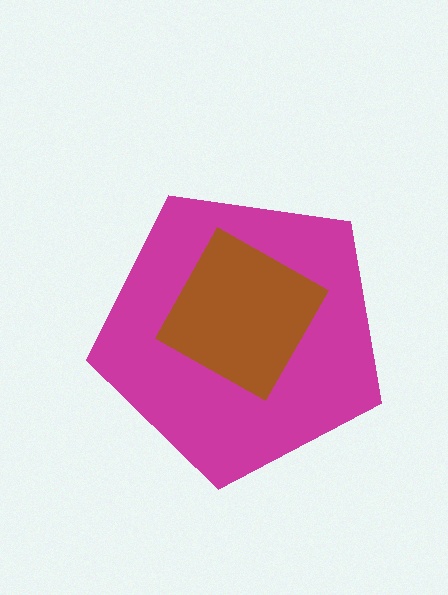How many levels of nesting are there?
2.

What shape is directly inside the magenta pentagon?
The brown diamond.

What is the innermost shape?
The brown diamond.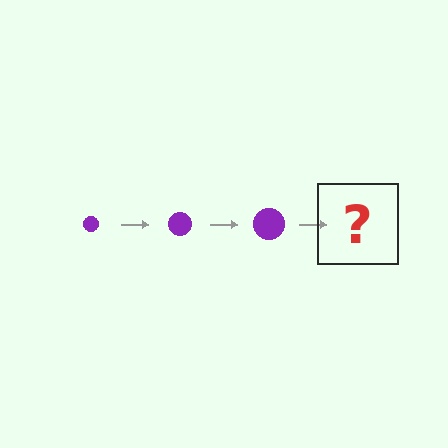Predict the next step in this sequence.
The next step is a purple circle, larger than the previous one.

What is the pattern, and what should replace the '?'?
The pattern is that the circle gets progressively larger each step. The '?' should be a purple circle, larger than the previous one.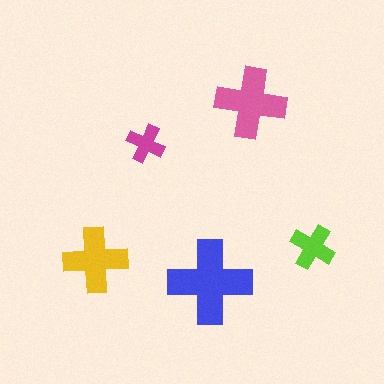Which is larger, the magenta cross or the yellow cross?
The yellow one.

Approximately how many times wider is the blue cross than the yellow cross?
About 1.5 times wider.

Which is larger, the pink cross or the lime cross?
The pink one.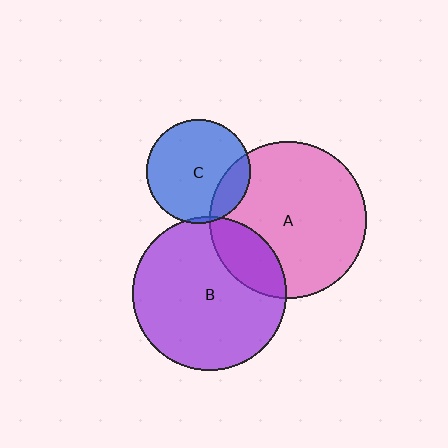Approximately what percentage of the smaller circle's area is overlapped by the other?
Approximately 5%.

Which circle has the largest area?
Circle A (pink).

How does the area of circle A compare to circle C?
Approximately 2.3 times.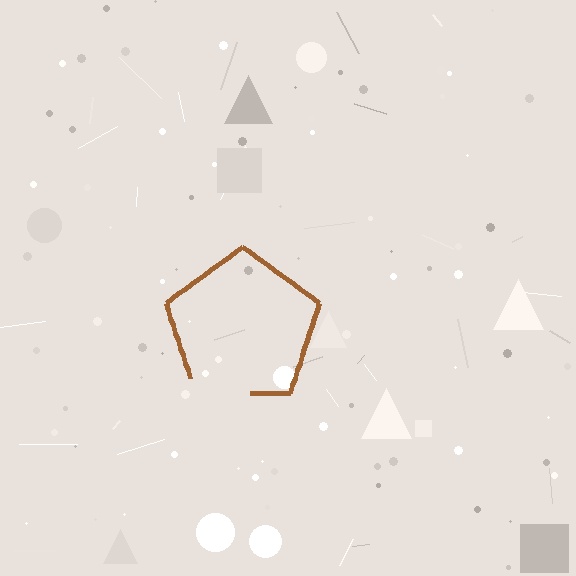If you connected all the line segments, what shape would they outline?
They would outline a pentagon.